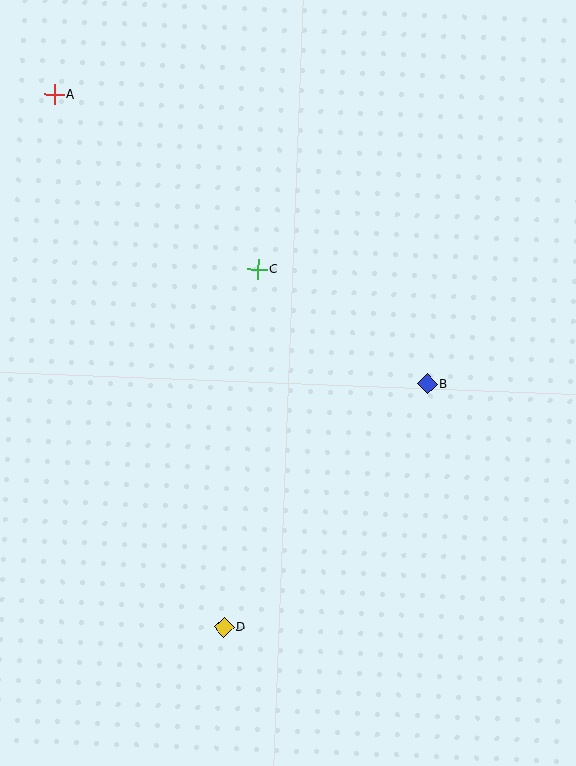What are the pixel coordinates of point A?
Point A is at (54, 94).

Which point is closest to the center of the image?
Point C at (258, 269) is closest to the center.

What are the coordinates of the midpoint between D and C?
The midpoint between D and C is at (241, 448).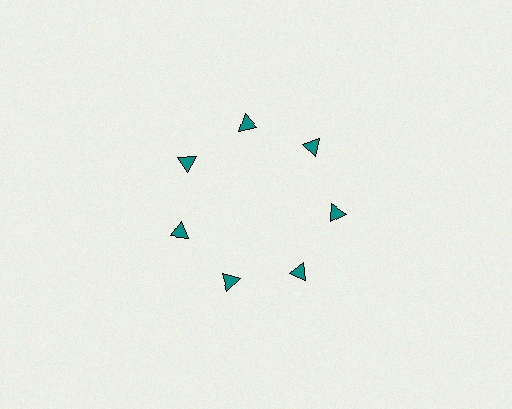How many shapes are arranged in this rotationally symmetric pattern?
There are 7 shapes, arranged in 7 groups of 1.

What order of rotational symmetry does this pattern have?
This pattern has 7-fold rotational symmetry.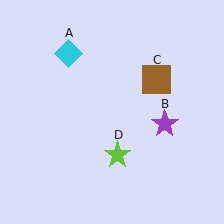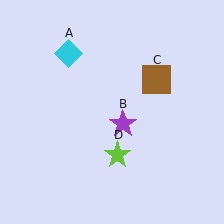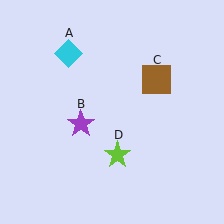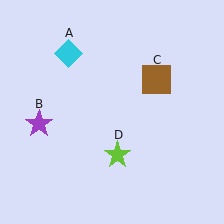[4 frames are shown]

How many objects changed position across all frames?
1 object changed position: purple star (object B).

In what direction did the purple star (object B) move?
The purple star (object B) moved left.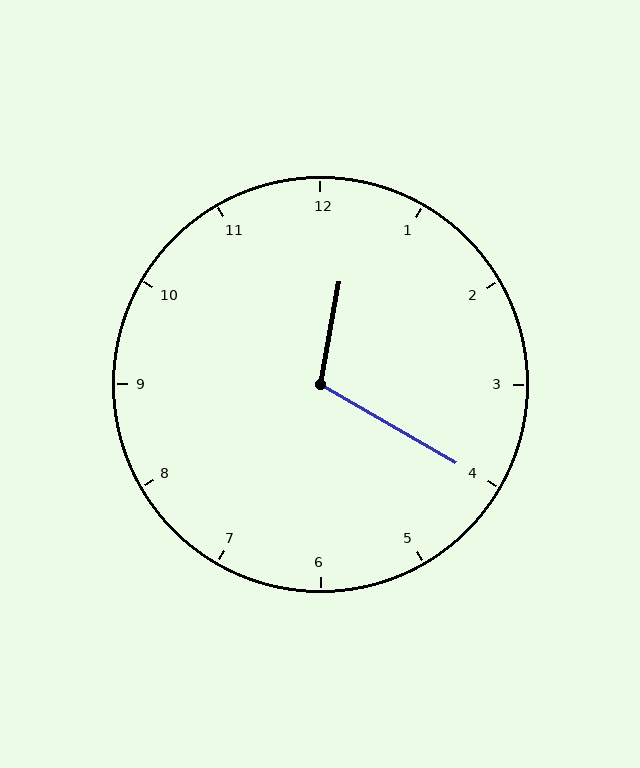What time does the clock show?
12:20.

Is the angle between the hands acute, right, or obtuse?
It is obtuse.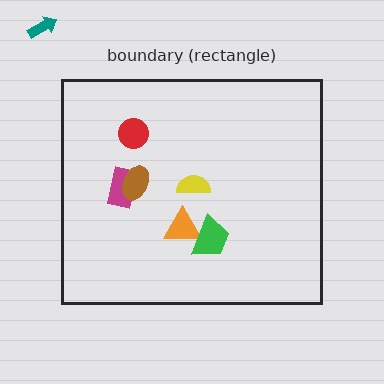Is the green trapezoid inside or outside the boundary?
Inside.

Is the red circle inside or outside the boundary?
Inside.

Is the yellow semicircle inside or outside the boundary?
Inside.